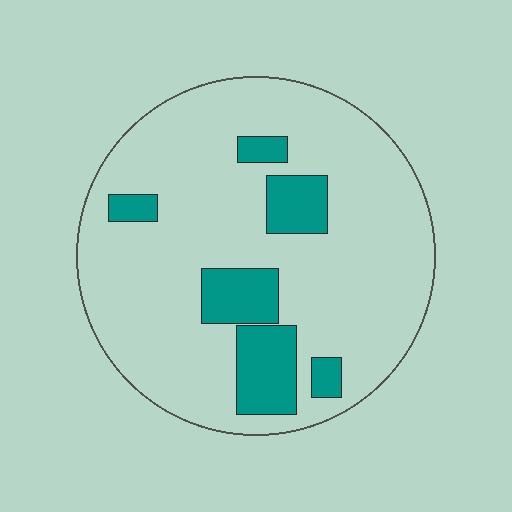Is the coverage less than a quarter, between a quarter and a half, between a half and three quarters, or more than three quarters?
Less than a quarter.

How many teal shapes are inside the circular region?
6.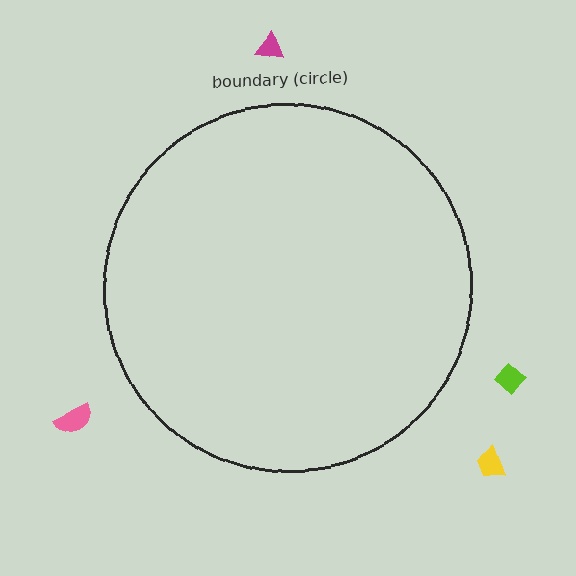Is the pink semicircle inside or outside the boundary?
Outside.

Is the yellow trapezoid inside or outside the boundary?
Outside.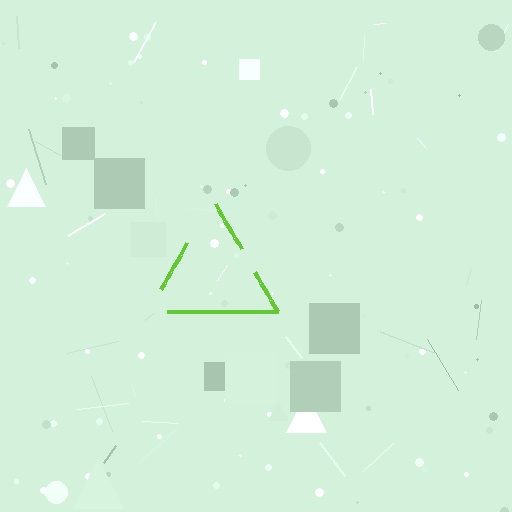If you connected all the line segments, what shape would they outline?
They would outline a triangle.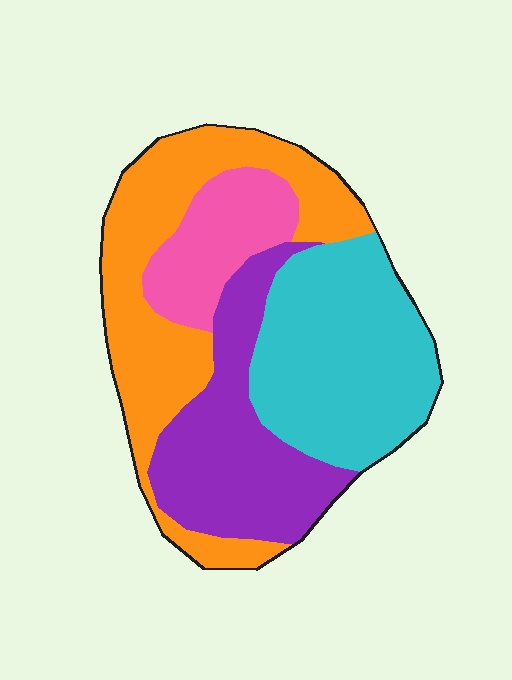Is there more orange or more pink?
Orange.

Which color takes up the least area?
Pink, at roughly 15%.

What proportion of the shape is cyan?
Cyan covers about 30% of the shape.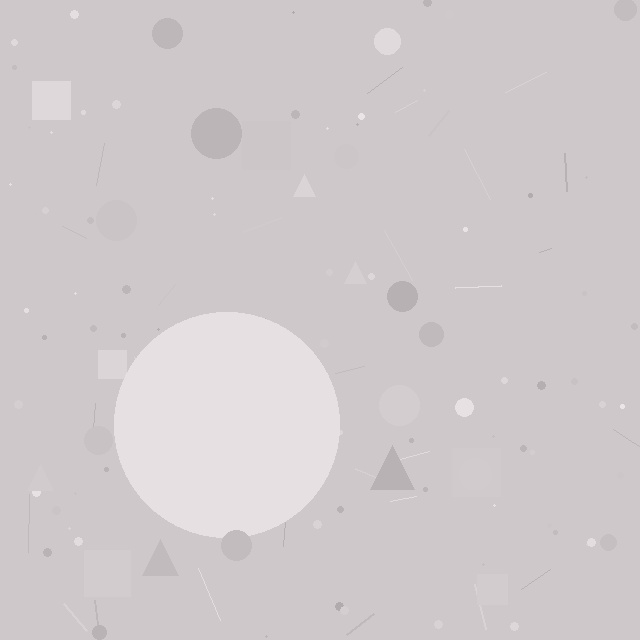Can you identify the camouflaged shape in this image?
The camouflaged shape is a circle.